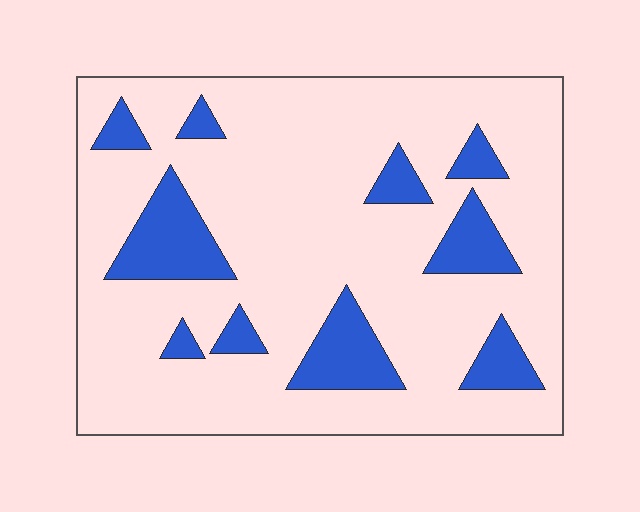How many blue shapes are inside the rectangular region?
10.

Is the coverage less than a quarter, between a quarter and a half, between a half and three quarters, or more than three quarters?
Less than a quarter.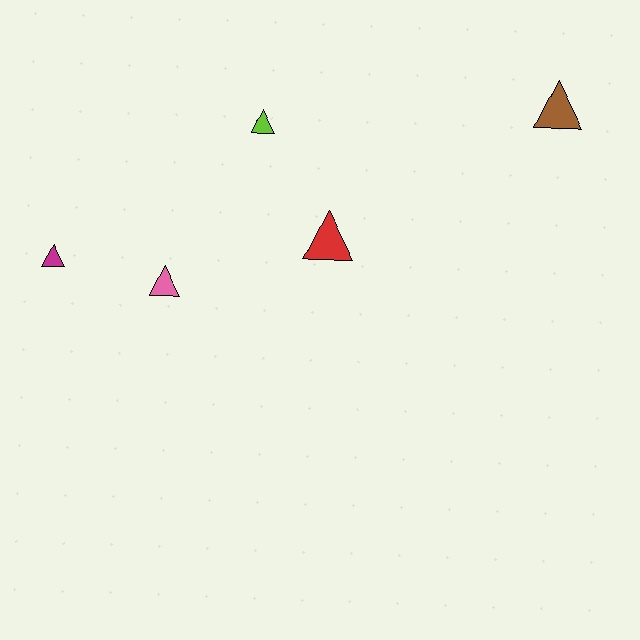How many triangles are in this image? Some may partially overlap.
There are 5 triangles.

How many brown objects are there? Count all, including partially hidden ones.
There is 1 brown object.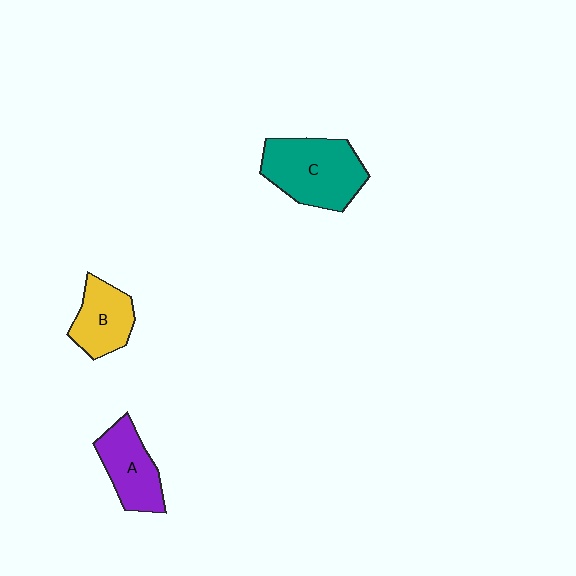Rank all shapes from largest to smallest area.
From largest to smallest: C (teal), A (purple), B (yellow).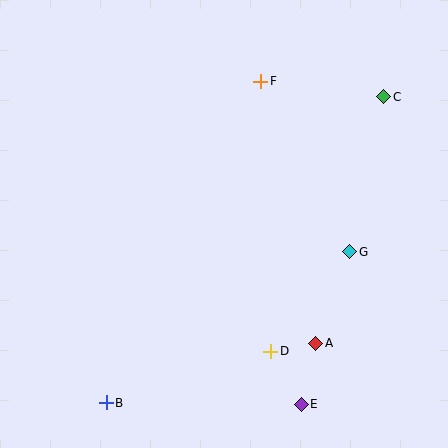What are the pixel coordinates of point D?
Point D is at (271, 351).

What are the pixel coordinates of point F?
Point F is at (261, 81).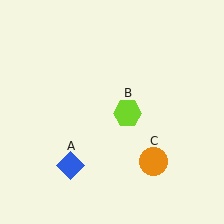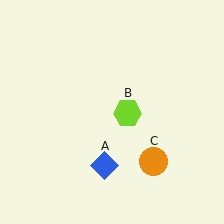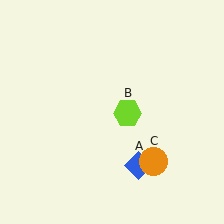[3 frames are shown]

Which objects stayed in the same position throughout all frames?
Lime hexagon (object B) and orange circle (object C) remained stationary.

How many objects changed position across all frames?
1 object changed position: blue diamond (object A).